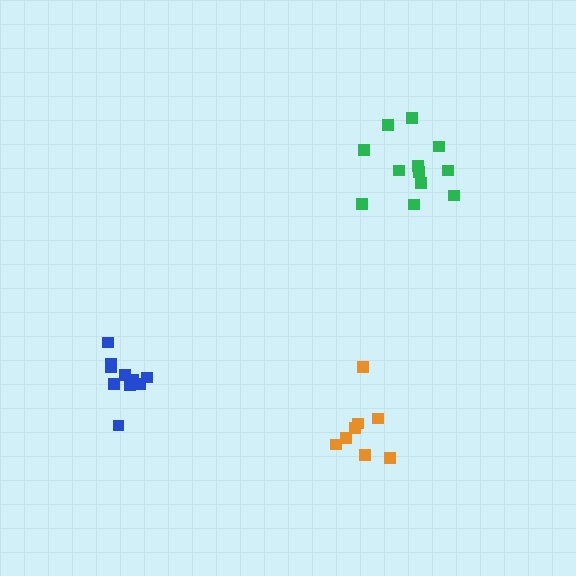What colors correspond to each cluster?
The clusters are colored: orange, blue, green.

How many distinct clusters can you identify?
There are 3 distinct clusters.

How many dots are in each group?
Group 1: 9 dots, Group 2: 10 dots, Group 3: 12 dots (31 total).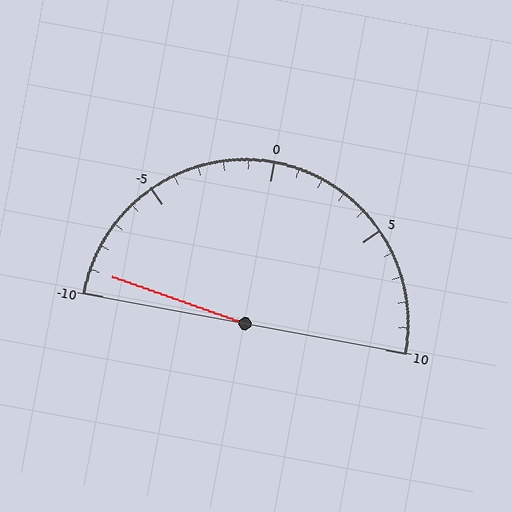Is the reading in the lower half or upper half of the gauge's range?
The reading is in the lower half of the range (-10 to 10).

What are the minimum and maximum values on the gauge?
The gauge ranges from -10 to 10.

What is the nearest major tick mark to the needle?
The nearest major tick mark is -10.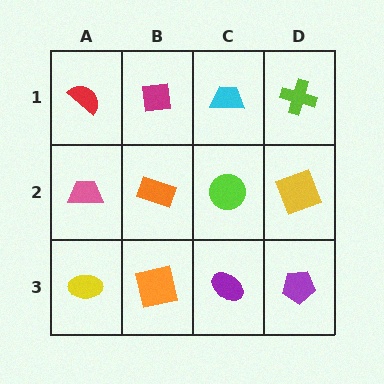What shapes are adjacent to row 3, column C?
A lime circle (row 2, column C), an orange square (row 3, column B), a purple pentagon (row 3, column D).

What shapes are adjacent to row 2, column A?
A red semicircle (row 1, column A), a yellow ellipse (row 3, column A), an orange rectangle (row 2, column B).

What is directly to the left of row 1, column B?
A red semicircle.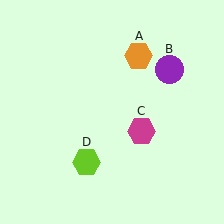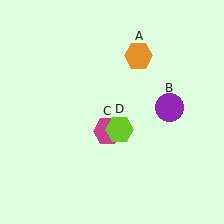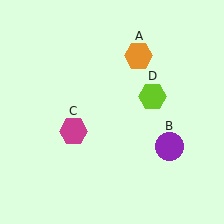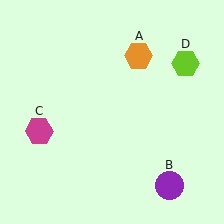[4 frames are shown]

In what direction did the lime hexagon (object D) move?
The lime hexagon (object D) moved up and to the right.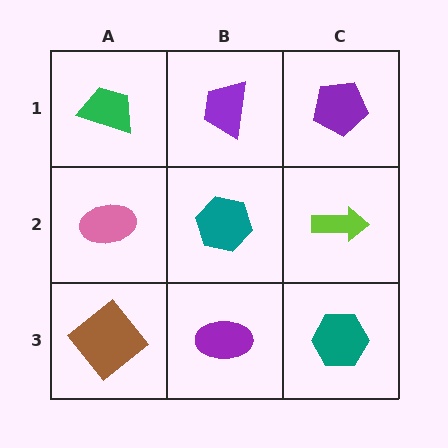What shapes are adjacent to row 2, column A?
A green trapezoid (row 1, column A), a brown diamond (row 3, column A), a teal hexagon (row 2, column B).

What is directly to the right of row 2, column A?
A teal hexagon.